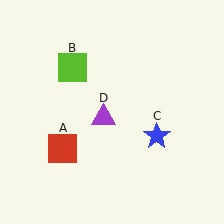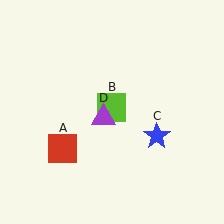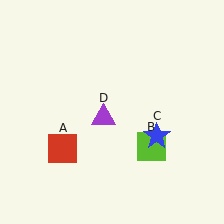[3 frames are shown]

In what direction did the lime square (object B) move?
The lime square (object B) moved down and to the right.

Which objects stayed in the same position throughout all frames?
Red square (object A) and blue star (object C) and purple triangle (object D) remained stationary.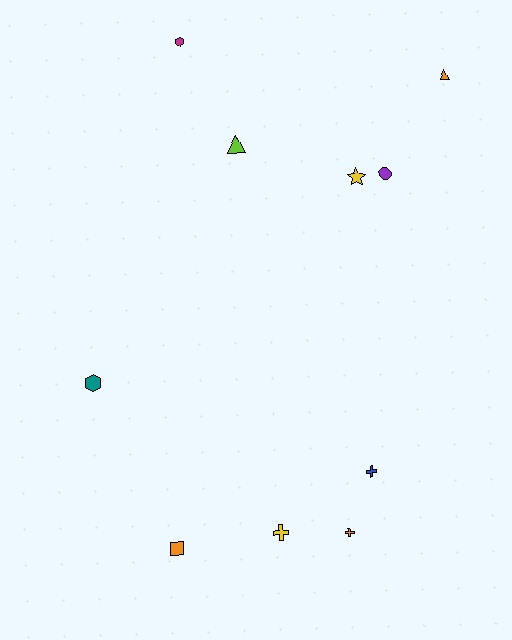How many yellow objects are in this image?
There are 2 yellow objects.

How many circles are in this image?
There is 1 circle.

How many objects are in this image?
There are 10 objects.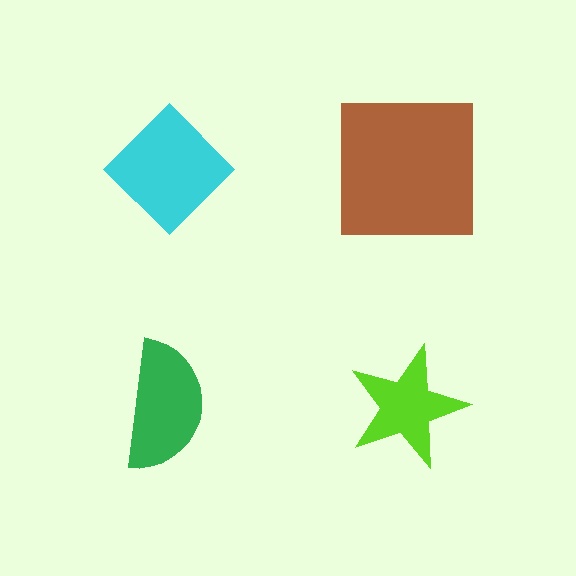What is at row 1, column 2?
A brown square.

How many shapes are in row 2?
2 shapes.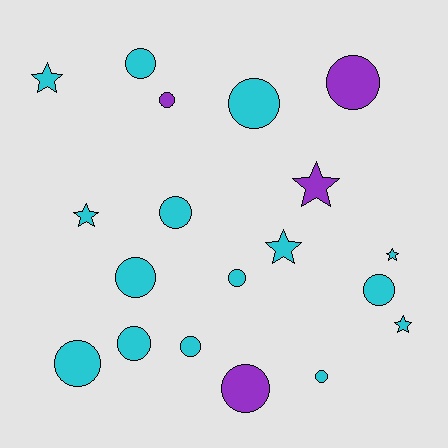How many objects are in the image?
There are 19 objects.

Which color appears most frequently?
Cyan, with 15 objects.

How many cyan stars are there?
There are 5 cyan stars.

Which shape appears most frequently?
Circle, with 13 objects.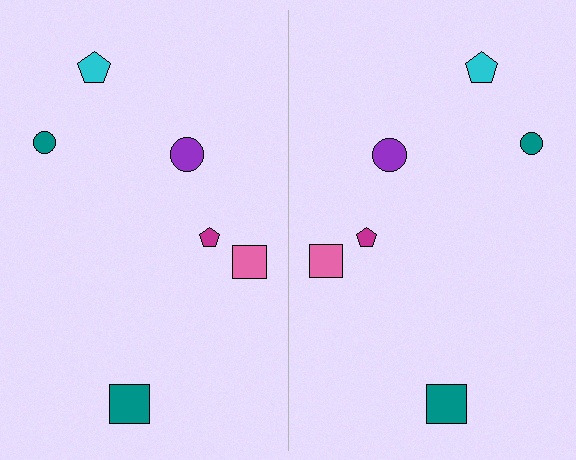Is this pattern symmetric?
Yes, this pattern has bilateral (reflection) symmetry.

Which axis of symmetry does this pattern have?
The pattern has a vertical axis of symmetry running through the center of the image.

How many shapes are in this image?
There are 12 shapes in this image.